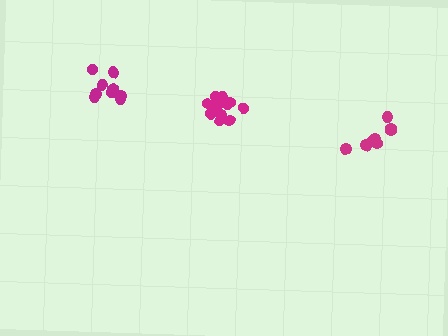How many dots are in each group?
Group 1: 12 dots, Group 2: 9 dots, Group 3: 8 dots (29 total).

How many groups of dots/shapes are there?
There are 3 groups.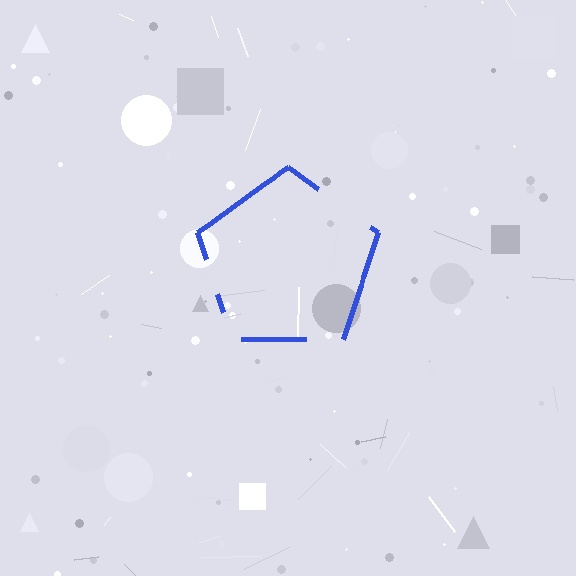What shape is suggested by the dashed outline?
The dashed outline suggests a pentagon.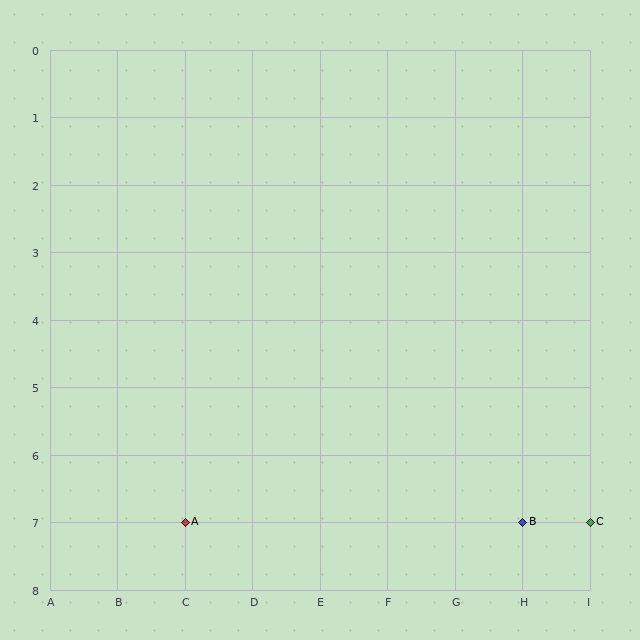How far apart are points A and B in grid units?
Points A and B are 5 columns apart.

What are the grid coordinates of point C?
Point C is at grid coordinates (I, 7).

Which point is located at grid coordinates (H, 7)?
Point B is at (H, 7).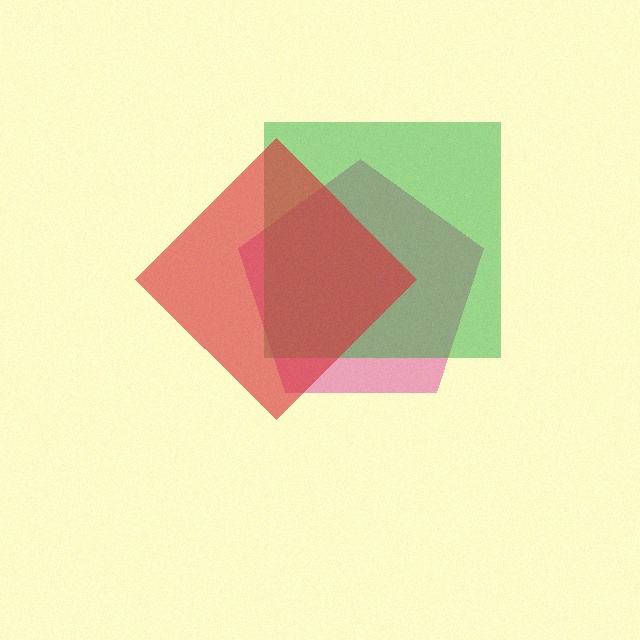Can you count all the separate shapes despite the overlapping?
Yes, there are 3 separate shapes.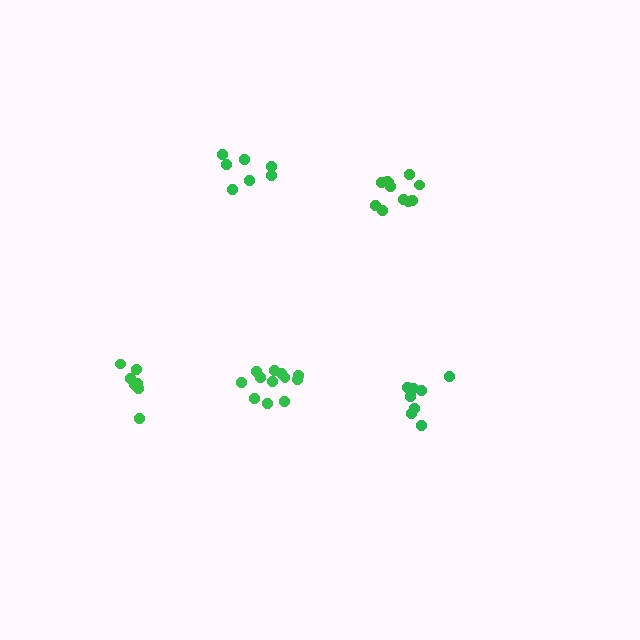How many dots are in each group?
Group 1: 7 dots, Group 2: 8 dots, Group 3: 7 dots, Group 4: 11 dots, Group 5: 12 dots (45 total).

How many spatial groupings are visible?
There are 5 spatial groupings.